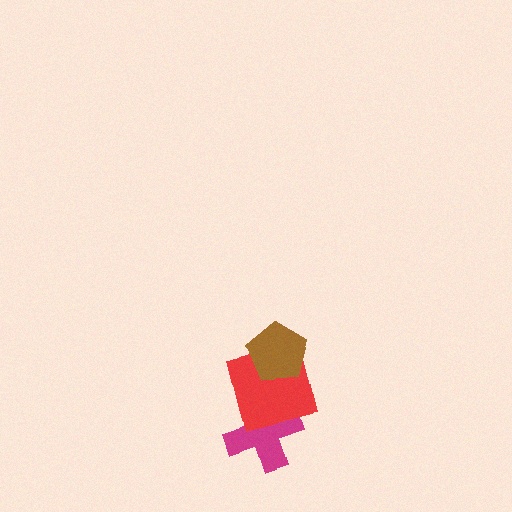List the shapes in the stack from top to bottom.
From top to bottom: the brown pentagon, the red square, the magenta cross.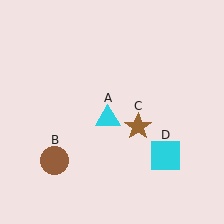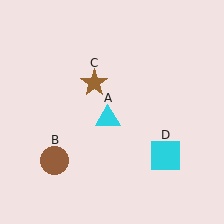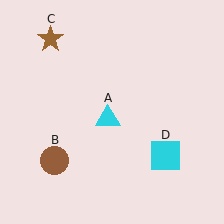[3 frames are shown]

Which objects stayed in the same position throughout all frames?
Cyan triangle (object A) and brown circle (object B) and cyan square (object D) remained stationary.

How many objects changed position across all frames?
1 object changed position: brown star (object C).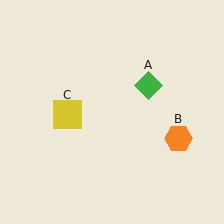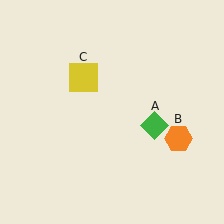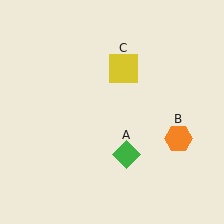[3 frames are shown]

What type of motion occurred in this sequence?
The green diamond (object A), yellow square (object C) rotated clockwise around the center of the scene.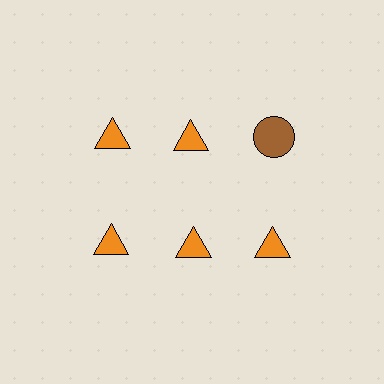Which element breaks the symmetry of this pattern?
The brown circle in the top row, center column breaks the symmetry. All other shapes are orange triangles.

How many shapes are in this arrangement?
There are 6 shapes arranged in a grid pattern.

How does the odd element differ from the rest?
It differs in both color (brown instead of orange) and shape (circle instead of triangle).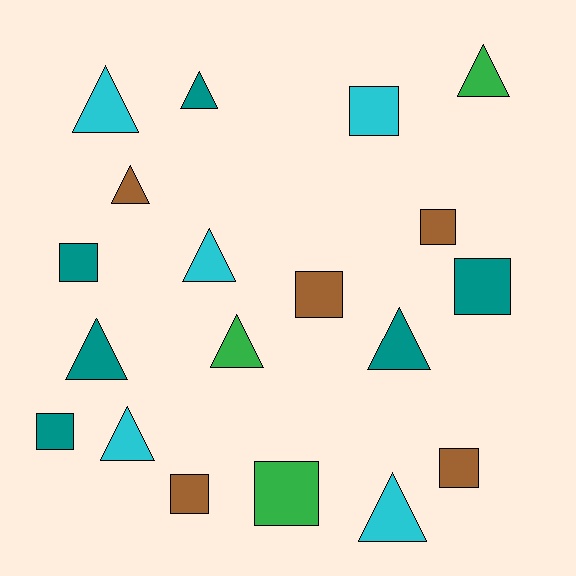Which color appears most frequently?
Teal, with 6 objects.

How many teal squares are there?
There are 3 teal squares.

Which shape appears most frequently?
Triangle, with 10 objects.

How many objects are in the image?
There are 19 objects.